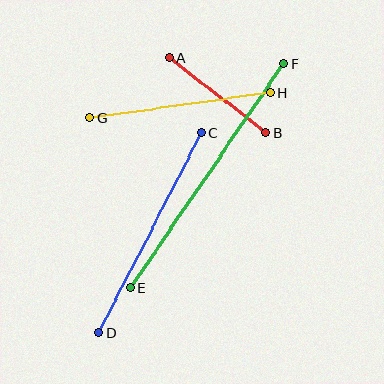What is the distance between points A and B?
The distance is approximately 122 pixels.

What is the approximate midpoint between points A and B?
The midpoint is at approximately (218, 95) pixels.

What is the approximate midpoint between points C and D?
The midpoint is at approximately (150, 233) pixels.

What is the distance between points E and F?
The distance is approximately 271 pixels.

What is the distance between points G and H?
The distance is approximately 182 pixels.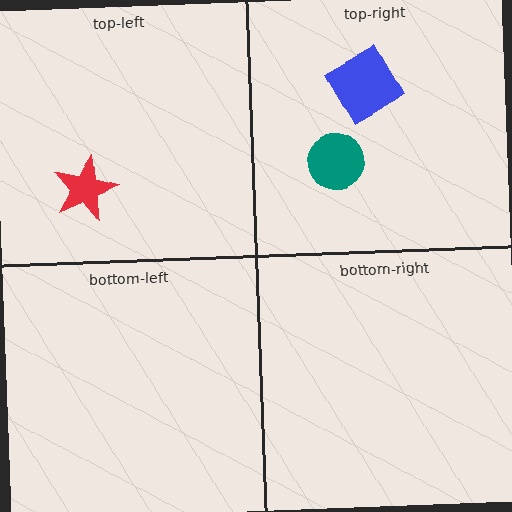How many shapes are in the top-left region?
1.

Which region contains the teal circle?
The top-right region.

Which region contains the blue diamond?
The top-right region.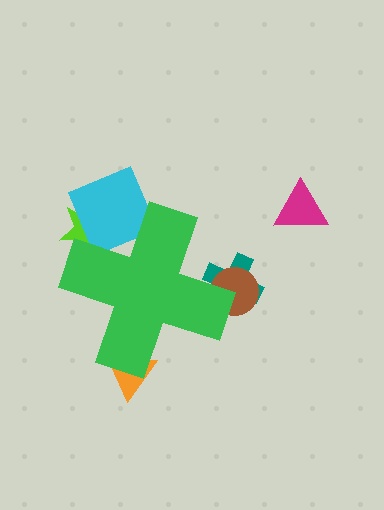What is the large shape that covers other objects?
A green cross.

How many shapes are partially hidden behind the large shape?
5 shapes are partially hidden.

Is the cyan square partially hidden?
Yes, the cyan square is partially hidden behind the green cross.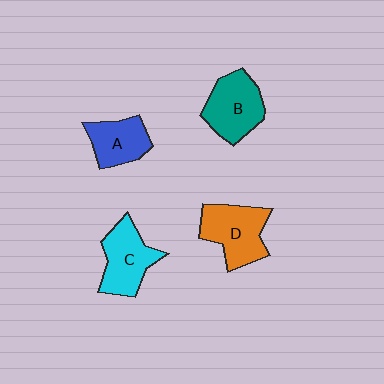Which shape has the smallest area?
Shape A (blue).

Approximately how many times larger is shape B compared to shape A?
Approximately 1.3 times.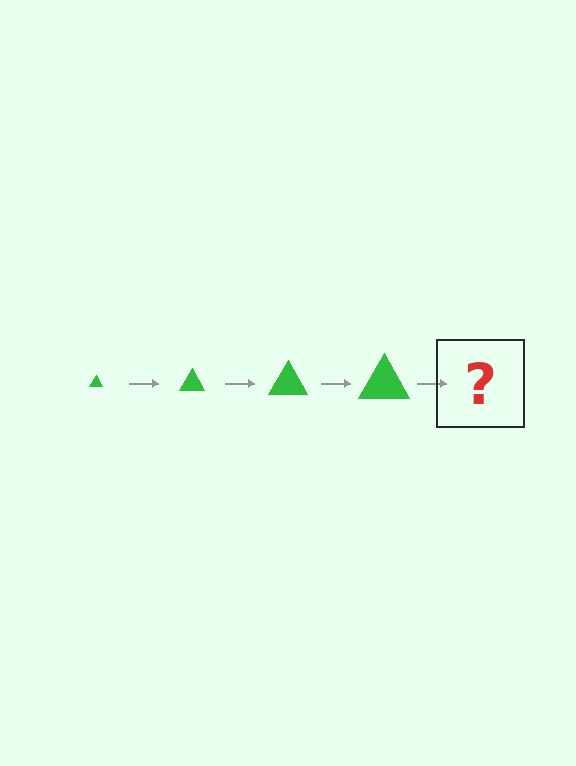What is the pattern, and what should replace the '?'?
The pattern is that the triangle gets progressively larger each step. The '?' should be a green triangle, larger than the previous one.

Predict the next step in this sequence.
The next step is a green triangle, larger than the previous one.